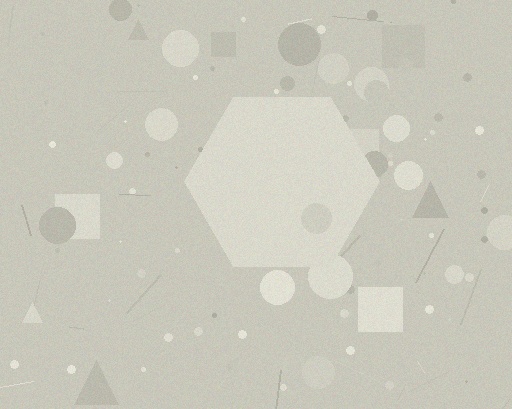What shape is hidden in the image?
A hexagon is hidden in the image.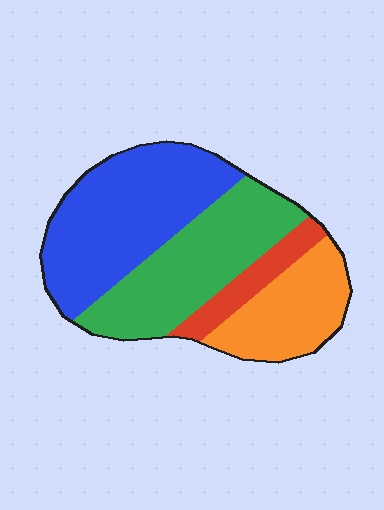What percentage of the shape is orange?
Orange takes up about one fifth (1/5) of the shape.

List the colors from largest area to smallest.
From largest to smallest: blue, green, orange, red.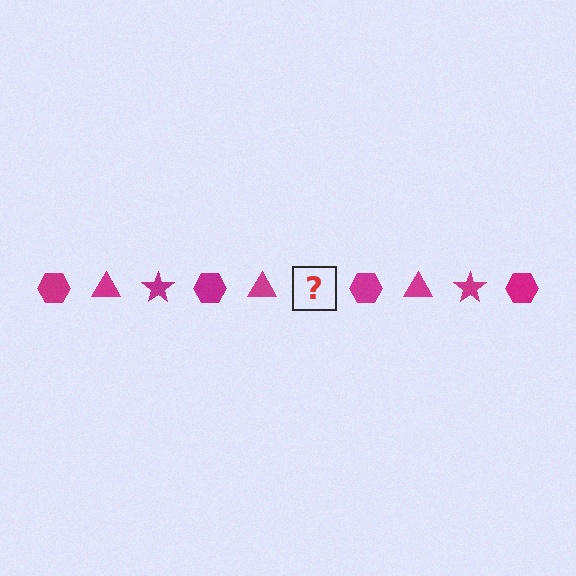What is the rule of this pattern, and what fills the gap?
The rule is that the pattern cycles through hexagon, triangle, star shapes in magenta. The gap should be filled with a magenta star.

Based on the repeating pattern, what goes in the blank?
The blank should be a magenta star.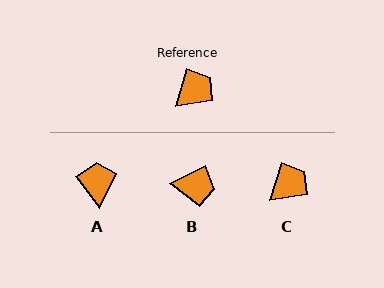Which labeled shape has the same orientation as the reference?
C.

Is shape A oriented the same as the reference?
No, it is off by about 54 degrees.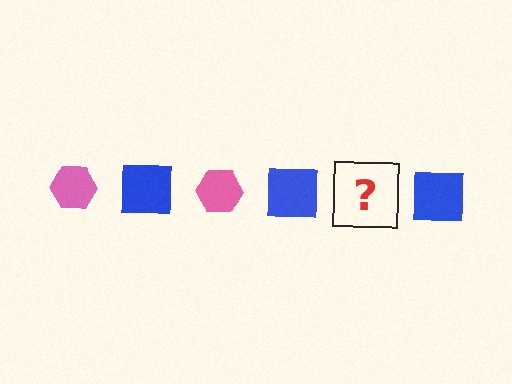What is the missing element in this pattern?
The missing element is a pink hexagon.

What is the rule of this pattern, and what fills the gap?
The rule is that the pattern alternates between pink hexagon and blue square. The gap should be filled with a pink hexagon.